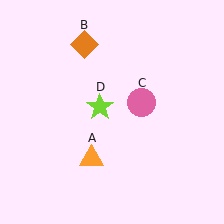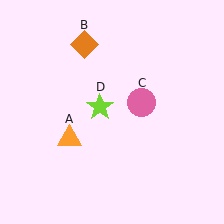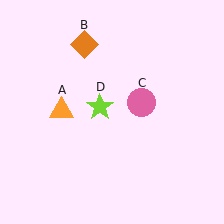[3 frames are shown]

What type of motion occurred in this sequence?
The orange triangle (object A) rotated clockwise around the center of the scene.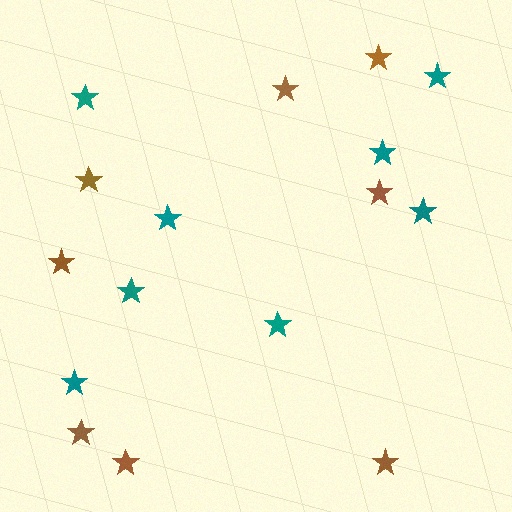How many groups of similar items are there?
There are 2 groups: one group of teal stars (8) and one group of brown stars (8).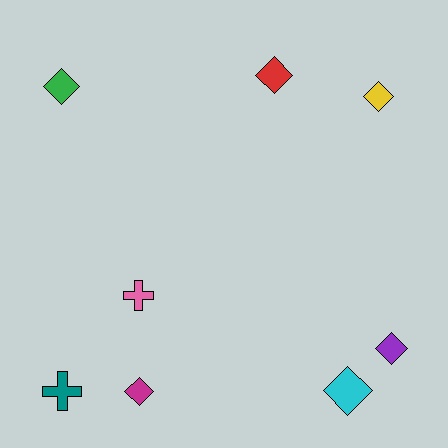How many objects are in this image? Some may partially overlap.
There are 8 objects.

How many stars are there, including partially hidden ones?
There are no stars.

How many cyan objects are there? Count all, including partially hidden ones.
There is 1 cyan object.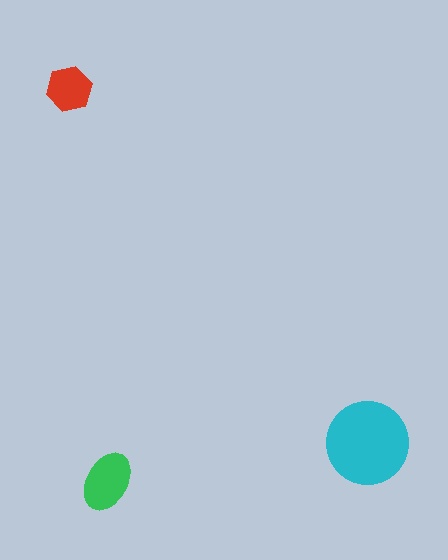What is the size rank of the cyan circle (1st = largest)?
1st.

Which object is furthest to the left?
The red hexagon is leftmost.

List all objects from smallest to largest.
The red hexagon, the green ellipse, the cyan circle.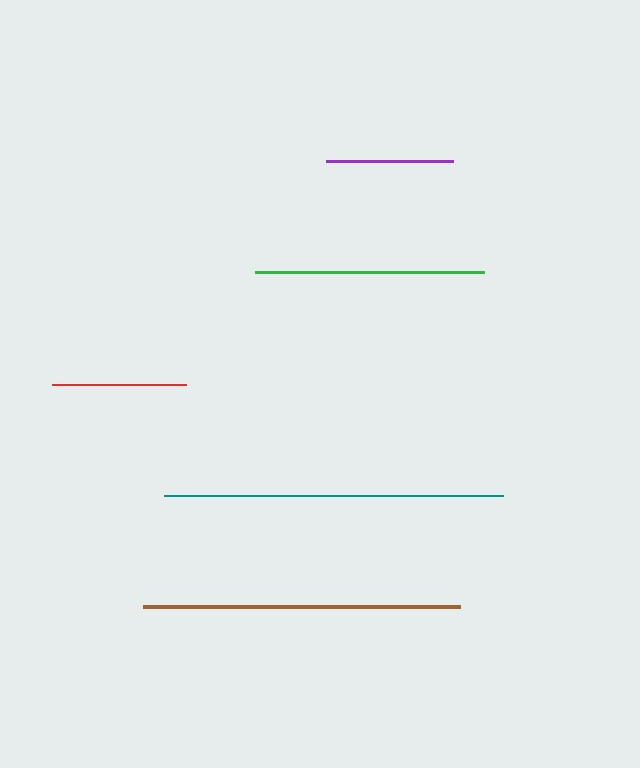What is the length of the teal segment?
The teal segment is approximately 339 pixels long.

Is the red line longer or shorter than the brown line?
The brown line is longer than the red line.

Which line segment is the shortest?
The purple line is the shortest at approximately 127 pixels.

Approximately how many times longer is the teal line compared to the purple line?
The teal line is approximately 2.7 times the length of the purple line.